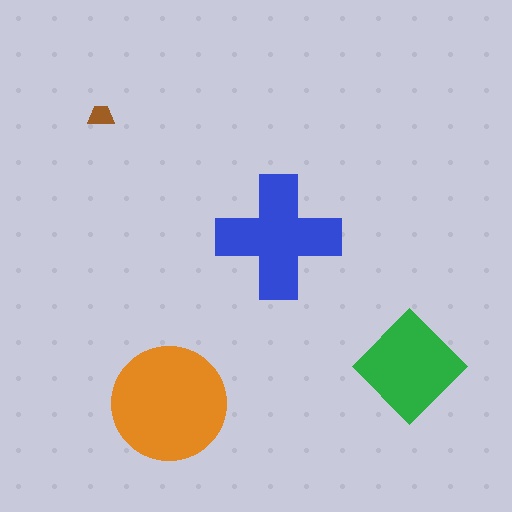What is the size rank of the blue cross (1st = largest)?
2nd.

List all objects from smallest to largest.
The brown trapezoid, the green diamond, the blue cross, the orange circle.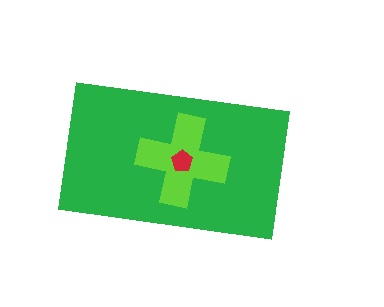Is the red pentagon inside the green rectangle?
Yes.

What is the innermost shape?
The red pentagon.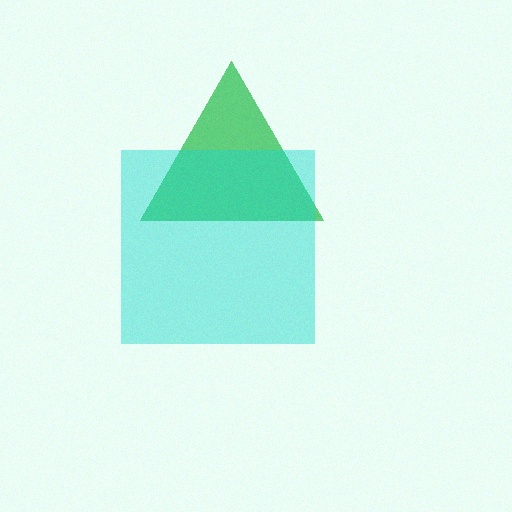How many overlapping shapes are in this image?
There are 2 overlapping shapes in the image.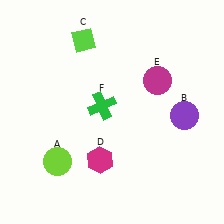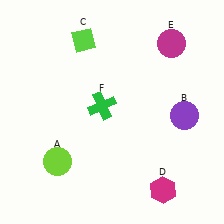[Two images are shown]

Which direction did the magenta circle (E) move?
The magenta circle (E) moved up.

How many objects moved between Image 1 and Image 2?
2 objects moved between the two images.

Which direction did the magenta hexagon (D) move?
The magenta hexagon (D) moved right.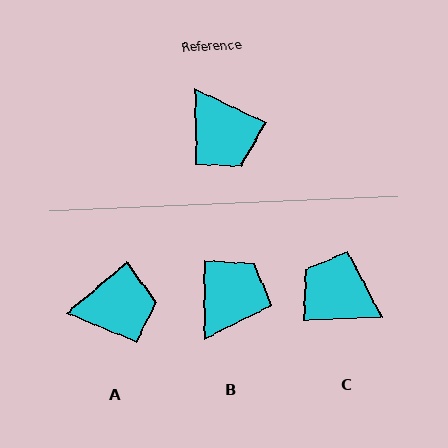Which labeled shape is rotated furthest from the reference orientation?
C, about 153 degrees away.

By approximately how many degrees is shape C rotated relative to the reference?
Approximately 153 degrees clockwise.